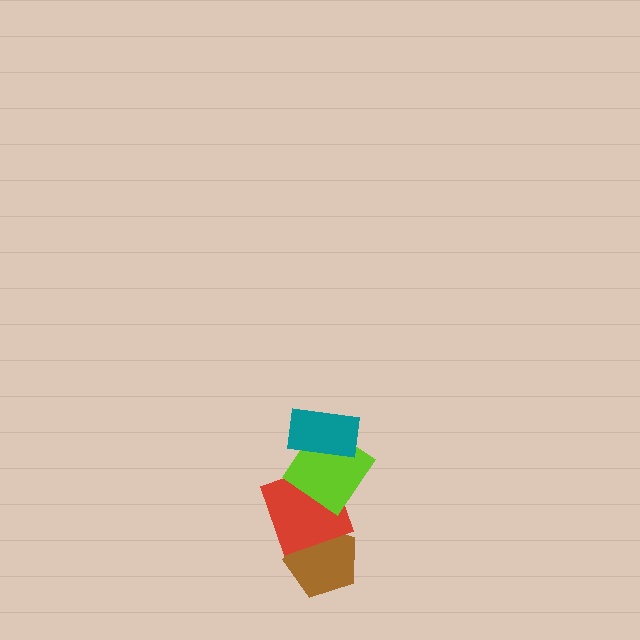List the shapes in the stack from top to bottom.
From top to bottom: the teal rectangle, the lime diamond, the red square, the brown pentagon.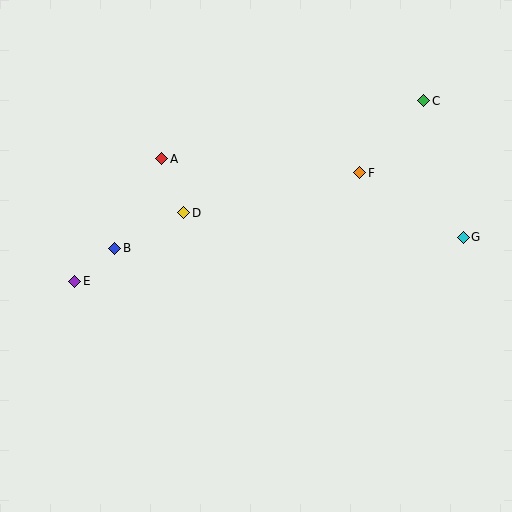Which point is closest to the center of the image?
Point D at (184, 213) is closest to the center.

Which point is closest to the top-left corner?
Point A is closest to the top-left corner.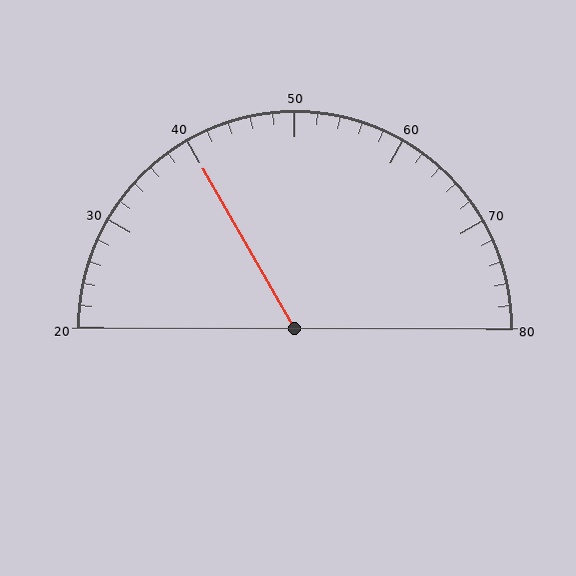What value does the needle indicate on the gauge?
The needle indicates approximately 40.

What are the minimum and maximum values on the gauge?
The gauge ranges from 20 to 80.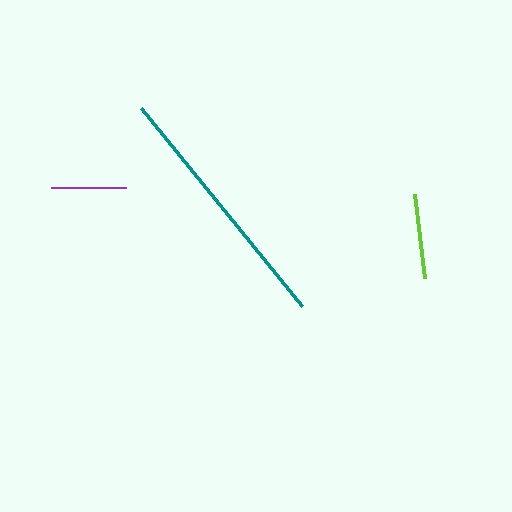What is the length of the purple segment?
The purple segment is approximately 75 pixels long.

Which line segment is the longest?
The teal line is the longest at approximately 256 pixels.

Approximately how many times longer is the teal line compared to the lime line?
The teal line is approximately 3.0 times the length of the lime line.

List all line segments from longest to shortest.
From longest to shortest: teal, lime, purple.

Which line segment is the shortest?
The purple line is the shortest at approximately 75 pixels.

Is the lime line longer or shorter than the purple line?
The lime line is longer than the purple line.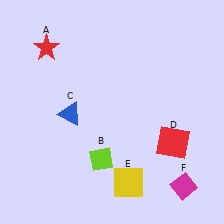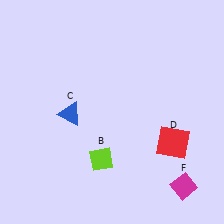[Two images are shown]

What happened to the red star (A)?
The red star (A) was removed in Image 2. It was in the top-left area of Image 1.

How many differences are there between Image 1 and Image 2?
There are 2 differences between the two images.